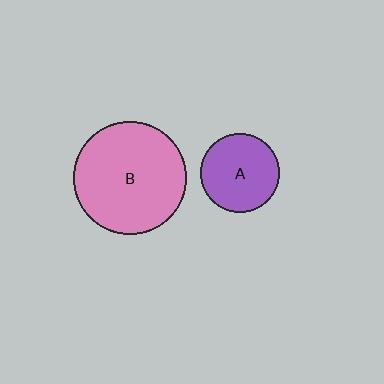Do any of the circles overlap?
No, none of the circles overlap.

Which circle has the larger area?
Circle B (pink).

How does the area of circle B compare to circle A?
Approximately 2.1 times.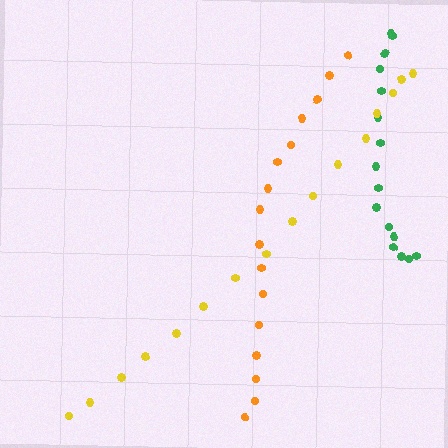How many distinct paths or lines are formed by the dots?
There are 3 distinct paths.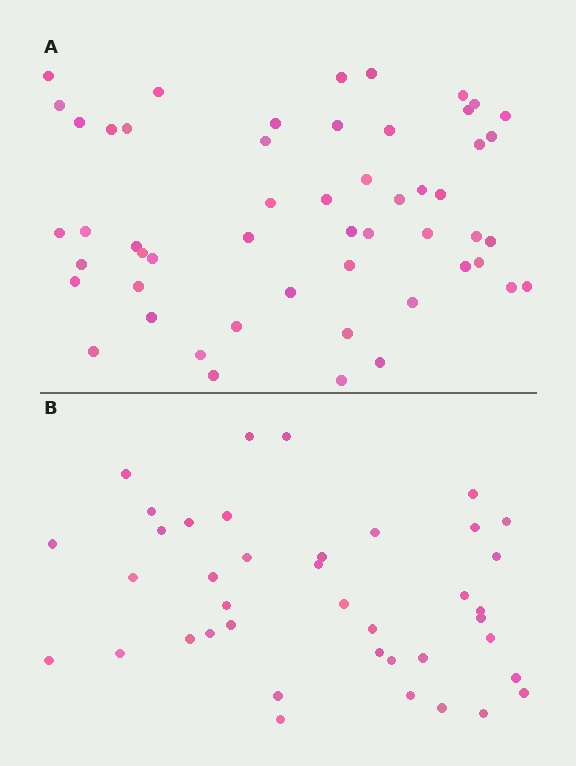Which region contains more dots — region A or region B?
Region A (the top region) has more dots.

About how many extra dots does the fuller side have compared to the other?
Region A has approximately 15 more dots than region B.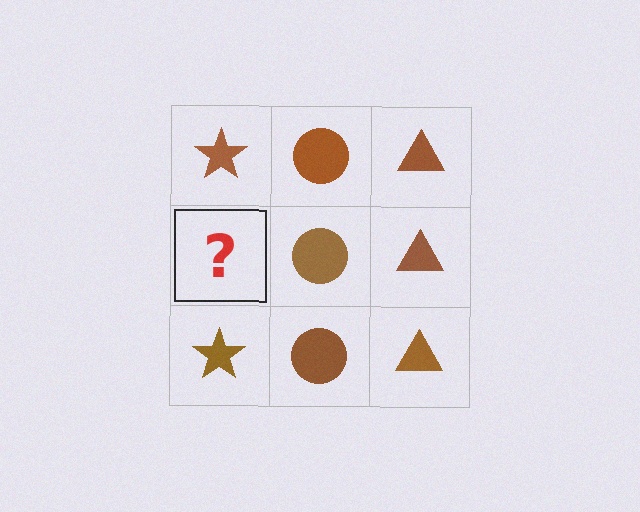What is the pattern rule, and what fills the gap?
The rule is that each column has a consistent shape. The gap should be filled with a brown star.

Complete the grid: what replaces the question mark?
The question mark should be replaced with a brown star.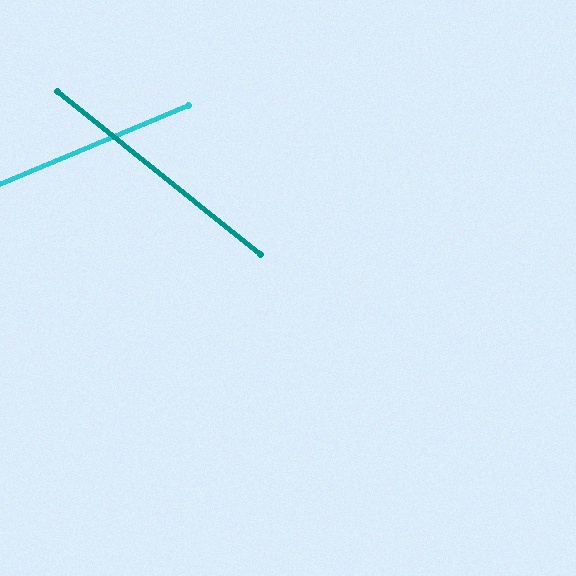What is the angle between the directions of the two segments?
Approximately 61 degrees.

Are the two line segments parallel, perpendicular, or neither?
Neither parallel nor perpendicular — they differ by about 61°.